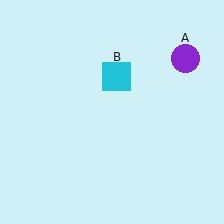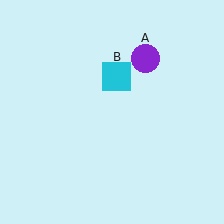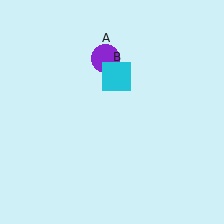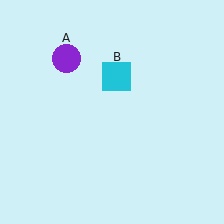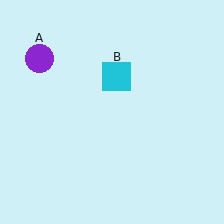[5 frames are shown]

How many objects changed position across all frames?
1 object changed position: purple circle (object A).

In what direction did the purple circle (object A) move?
The purple circle (object A) moved left.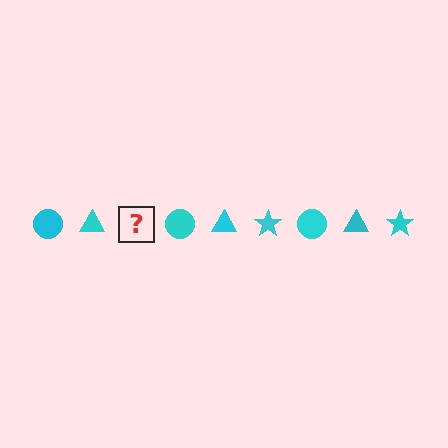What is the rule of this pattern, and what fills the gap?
The rule is that the pattern cycles through circle, triangle, star shapes in cyan. The gap should be filled with a cyan star.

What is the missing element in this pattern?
The missing element is a cyan star.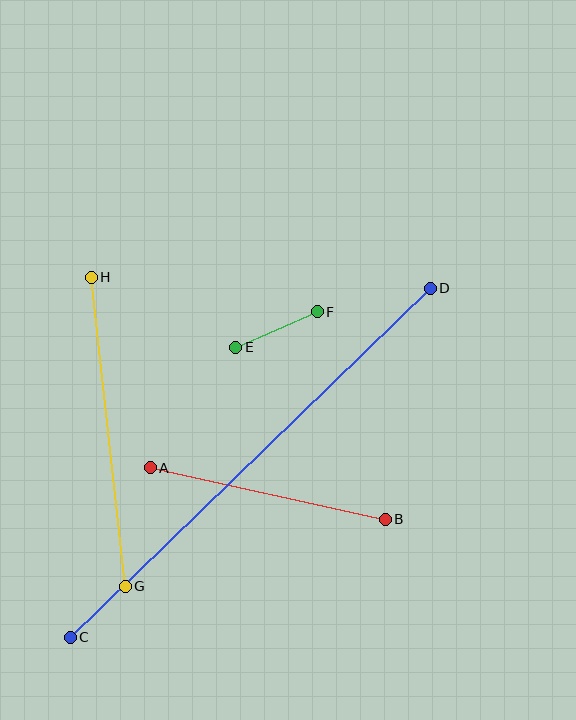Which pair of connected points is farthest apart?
Points C and D are farthest apart.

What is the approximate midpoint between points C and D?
The midpoint is at approximately (250, 463) pixels.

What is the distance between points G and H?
The distance is approximately 311 pixels.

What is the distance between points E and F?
The distance is approximately 89 pixels.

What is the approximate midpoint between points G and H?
The midpoint is at approximately (108, 432) pixels.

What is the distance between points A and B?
The distance is approximately 241 pixels.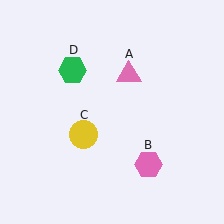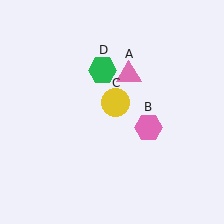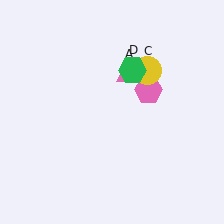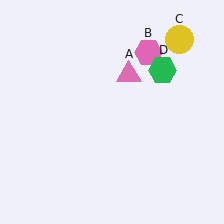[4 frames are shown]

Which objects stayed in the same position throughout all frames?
Pink triangle (object A) remained stationary.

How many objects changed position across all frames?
3 objects changed position: pink hexagon (object B), yellow circle (object C), green hexagon (object D).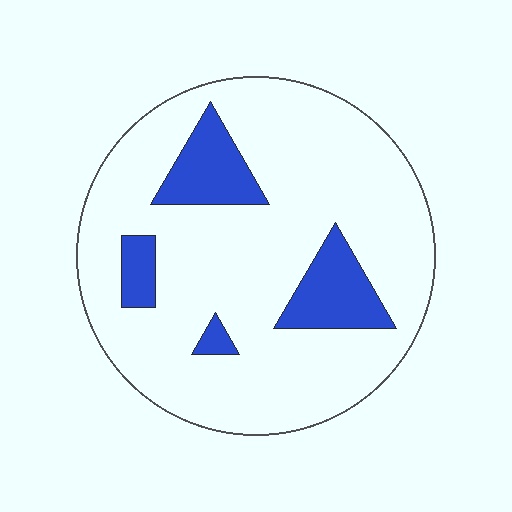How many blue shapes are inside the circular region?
4.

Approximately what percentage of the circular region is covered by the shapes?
Approximately 15%.